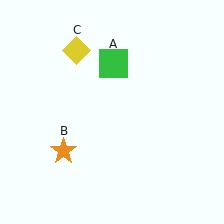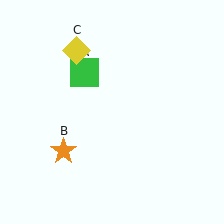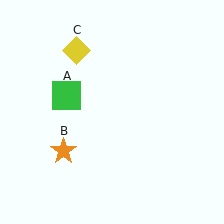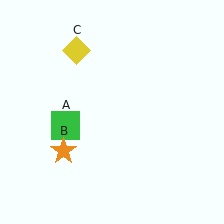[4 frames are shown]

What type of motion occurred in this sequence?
The green square (object A) rotated counterclockwise around the center of the scene.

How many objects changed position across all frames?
1 object changed position: green square (object A).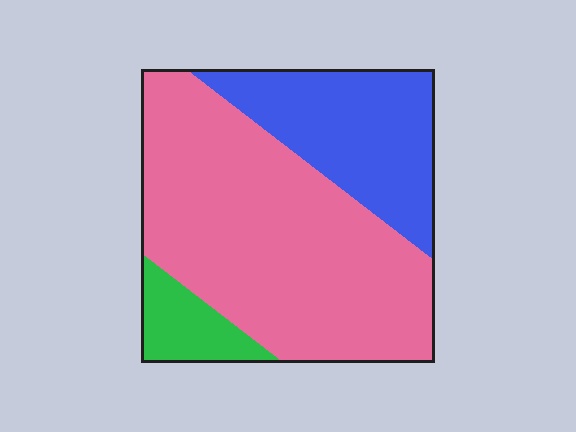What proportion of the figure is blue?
Blue takes up about one quarter (1/4) of the figure.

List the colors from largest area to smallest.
From largest to smallest: pink, blue, green.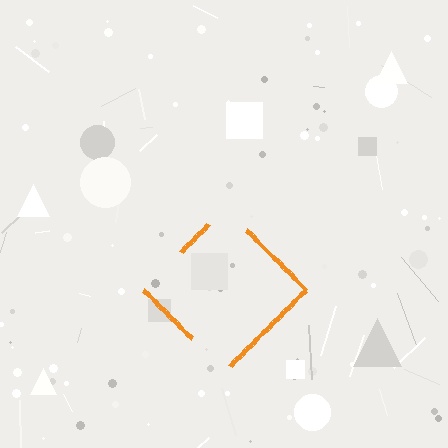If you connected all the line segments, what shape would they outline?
They would outline a diamond.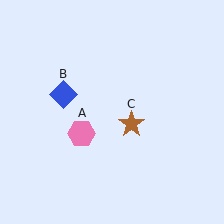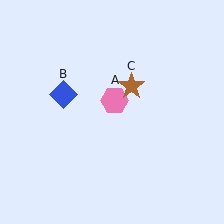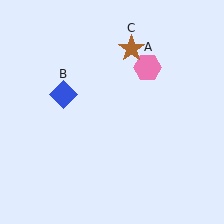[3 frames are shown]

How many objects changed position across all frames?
2 objects changed position: pink hexagon (object A), brown star (object C).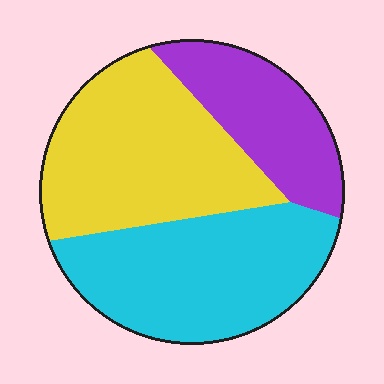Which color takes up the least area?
Purple, at roughly 20%.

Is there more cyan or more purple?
Cyan.